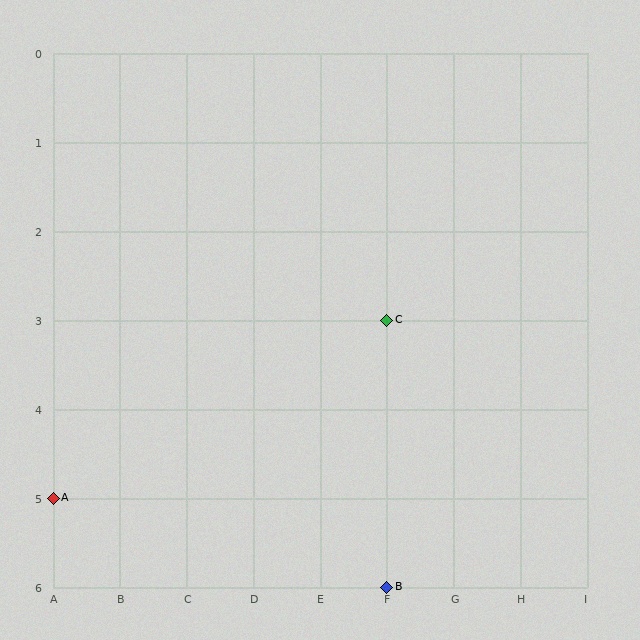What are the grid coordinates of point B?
Point B is at grid coordinates (F, 6).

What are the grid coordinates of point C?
Point C is at grid coordinates (F, 3).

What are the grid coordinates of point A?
Point A is at grid coordinates (A, 5).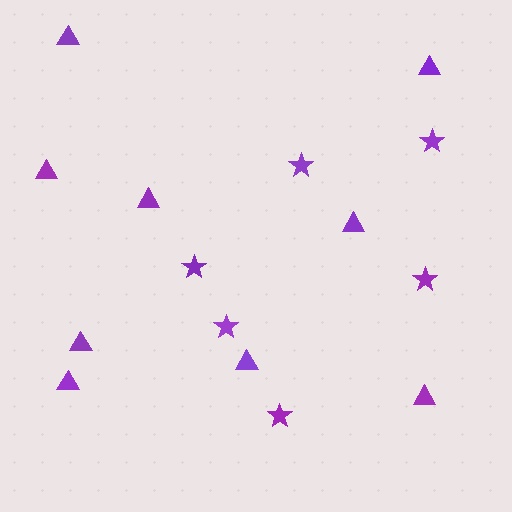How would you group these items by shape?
There are 2 groups: one group of triangles (9) and one group of stars (6).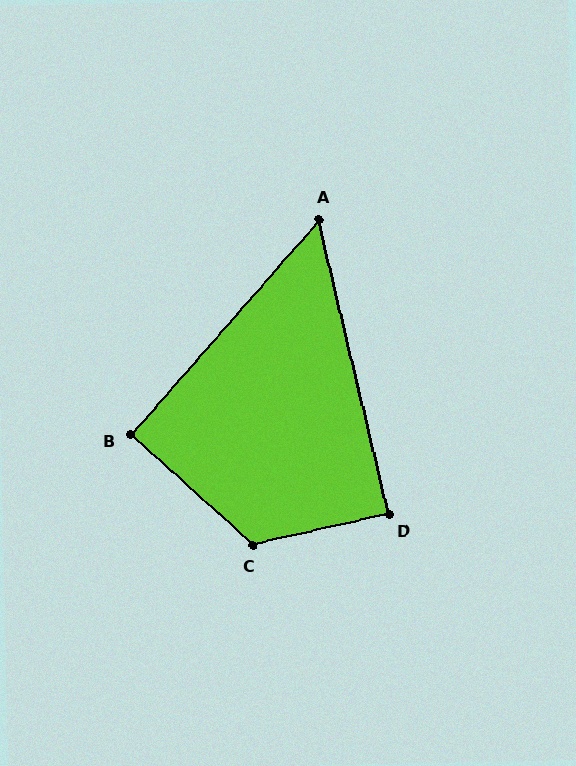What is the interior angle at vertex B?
Approximately 91 degrees (approximately right).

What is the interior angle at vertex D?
Approximately 89 degrees (approximately right).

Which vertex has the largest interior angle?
C, at approximately 125 degrees.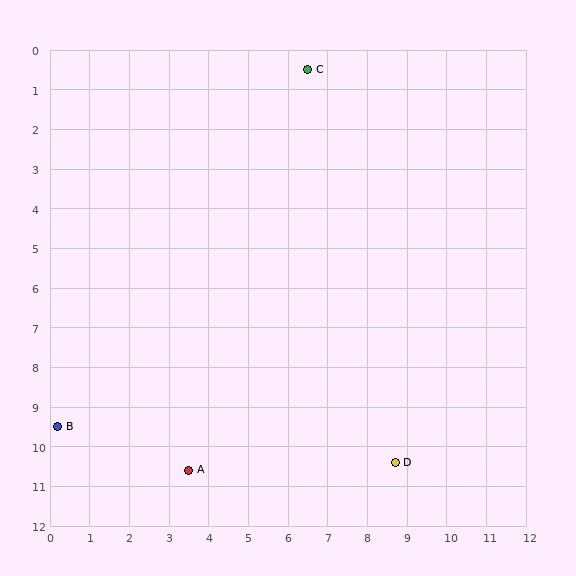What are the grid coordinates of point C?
Point C is at approximately (6.5, 0.5).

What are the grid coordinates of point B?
Point B is at approximately (0.2, 9.5).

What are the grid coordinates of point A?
Point A is at approximately (3.5, 10.6).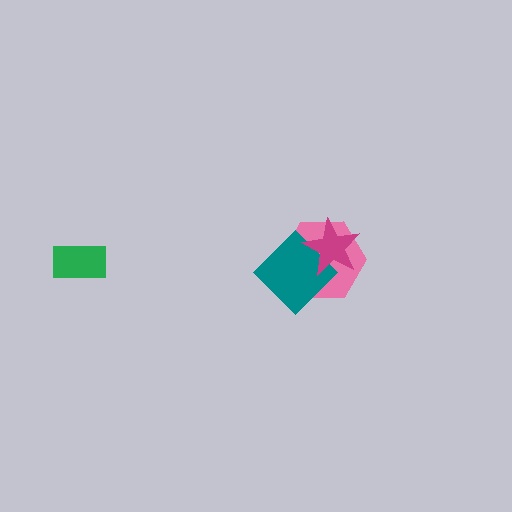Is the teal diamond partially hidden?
Yes, it is partially covered by another shape.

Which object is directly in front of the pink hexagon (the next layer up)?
The teal diamond is directly in front of the pink hexagon.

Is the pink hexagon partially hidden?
Yes, it is partially covered by another shape.